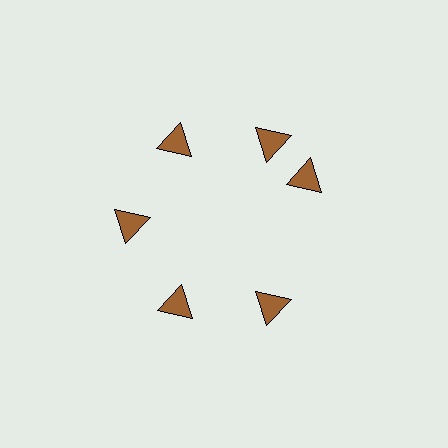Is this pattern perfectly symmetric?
No. The 6 brown triangles are arranged in a ring, but one element near the 3 o'clock position is rotated out of alignment along the ring, breaking the 6-fold rotational symmetry.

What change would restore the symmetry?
The symmetry would be restored by rotating it back into even spacing with its neighbors so that all 6 triangles sit at equal angles and equal distance from the center.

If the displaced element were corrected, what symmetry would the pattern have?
It would have 6-fold rotational symmetry — the pattern would map onto itself every 60 degrees.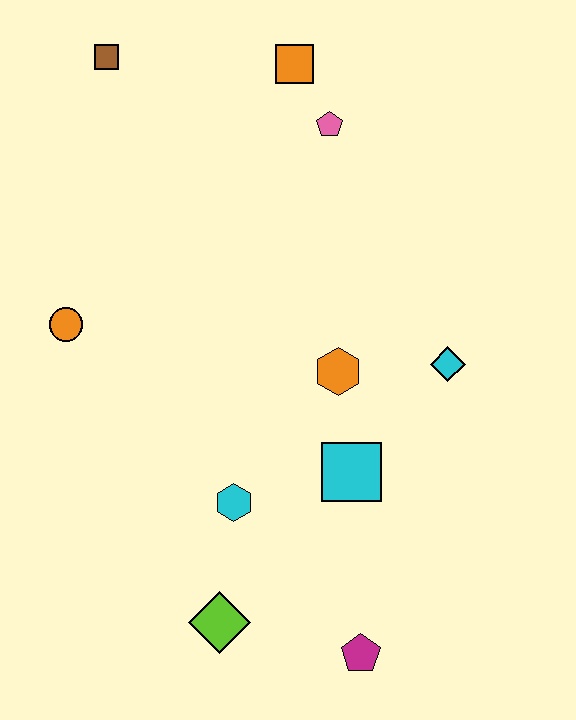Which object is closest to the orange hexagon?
The cyan square is closest to the orange hexagon.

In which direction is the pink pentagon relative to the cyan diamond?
The pink pentagon is above the cyan diamond.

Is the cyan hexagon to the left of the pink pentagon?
Yes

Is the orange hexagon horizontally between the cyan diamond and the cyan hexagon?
Yes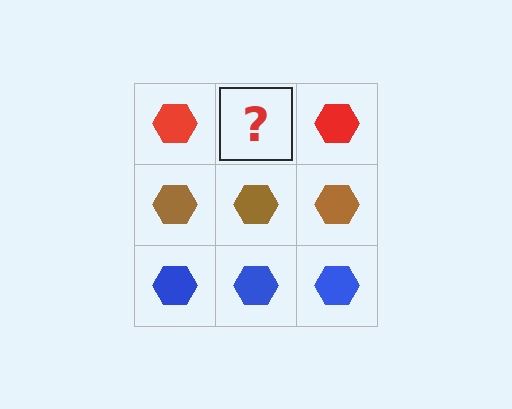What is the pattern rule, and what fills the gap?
The rule is that each row has a consistent color. The gap should be filled with a red hexagon.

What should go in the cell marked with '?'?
The missing cell should contain a red hexagon.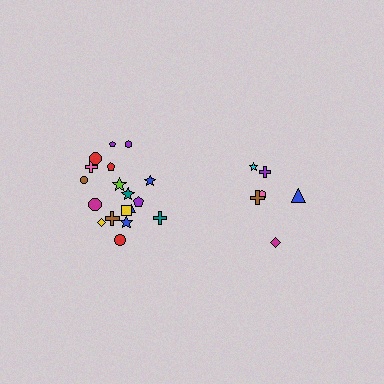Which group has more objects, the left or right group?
The left group.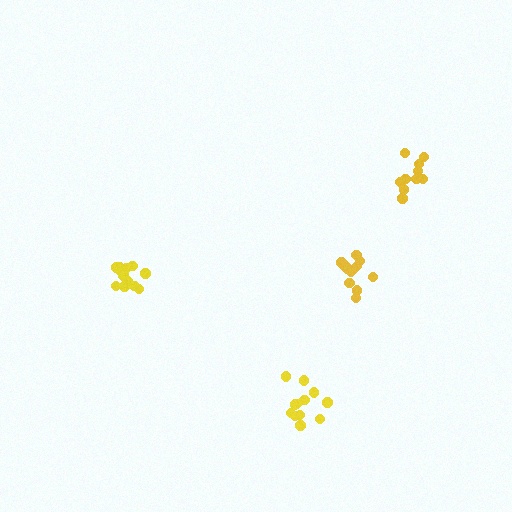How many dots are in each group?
Group 1: 12 dots, Group 2: 15 dots, Group 3: 12 dots, Group 4: 10 dots (49 total).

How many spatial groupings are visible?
There are 4 spatial groupings.